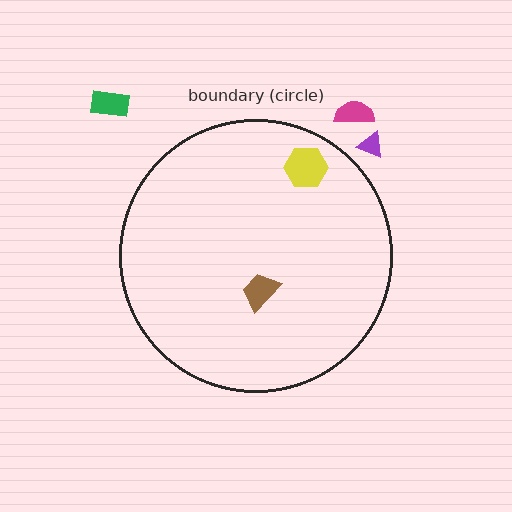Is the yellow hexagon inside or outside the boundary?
Inside.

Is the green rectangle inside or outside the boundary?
Outside.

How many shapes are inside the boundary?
2 inside, 3 outside.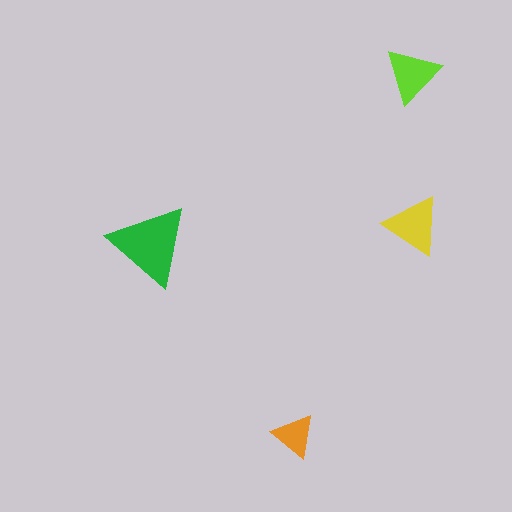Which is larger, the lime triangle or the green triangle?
The green one.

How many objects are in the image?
There are 4 objects in the image.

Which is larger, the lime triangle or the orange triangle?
The lime one.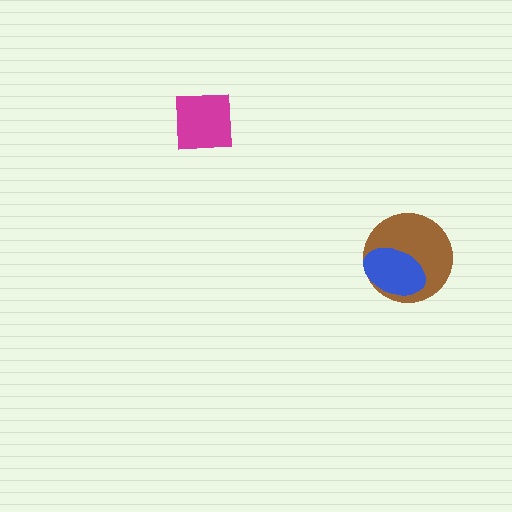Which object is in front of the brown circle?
The blue ellipse is in front of the brown circle.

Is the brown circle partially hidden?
Yes, it is partially covered by another shape.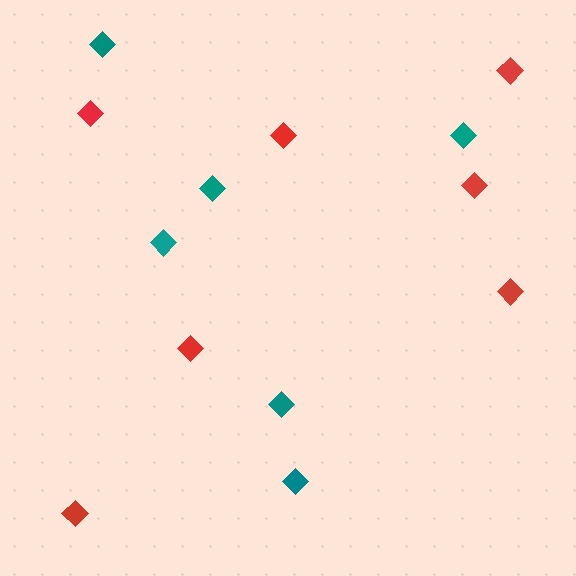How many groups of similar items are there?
There are 2 groups: one group of red diamonds (7) and one group of teal diamonds (6).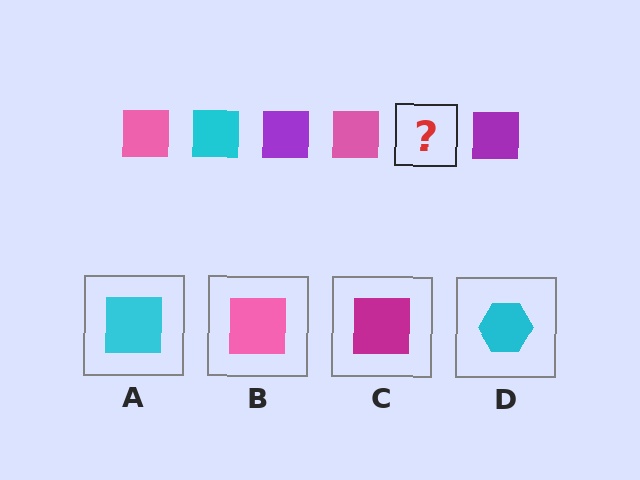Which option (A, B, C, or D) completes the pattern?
A.